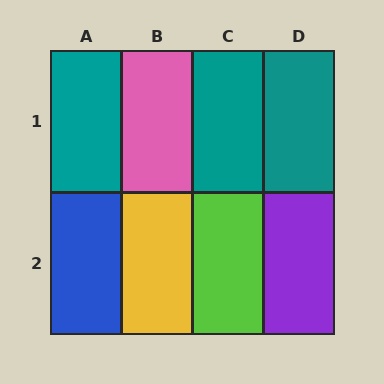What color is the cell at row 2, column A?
Blue.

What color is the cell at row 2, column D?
Purple.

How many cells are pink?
1 cell is pink.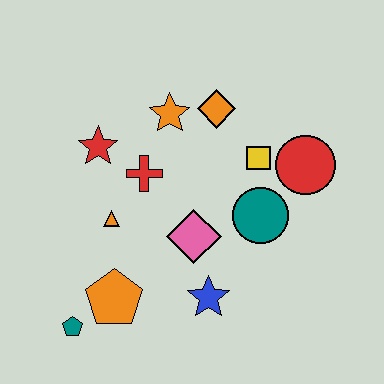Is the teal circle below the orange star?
Yes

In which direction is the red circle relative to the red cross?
The red circle is to the right of the red cross.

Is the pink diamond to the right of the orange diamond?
No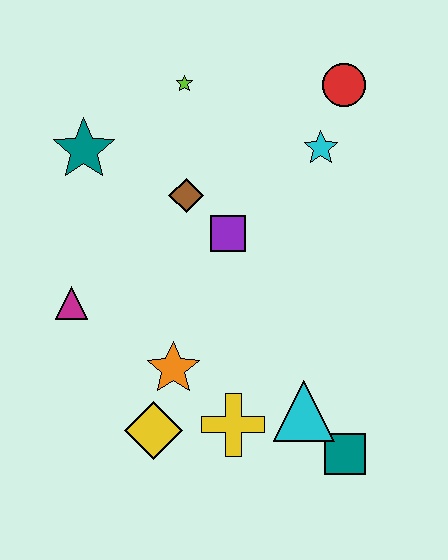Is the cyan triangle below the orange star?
Yes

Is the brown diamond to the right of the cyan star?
No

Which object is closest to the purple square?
The brown diamond is closest to the purple square.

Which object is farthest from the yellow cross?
The red circle is farthest from the yellow cross.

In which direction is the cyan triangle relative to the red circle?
The cyan triangle is below the red circle.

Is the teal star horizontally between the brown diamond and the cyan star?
No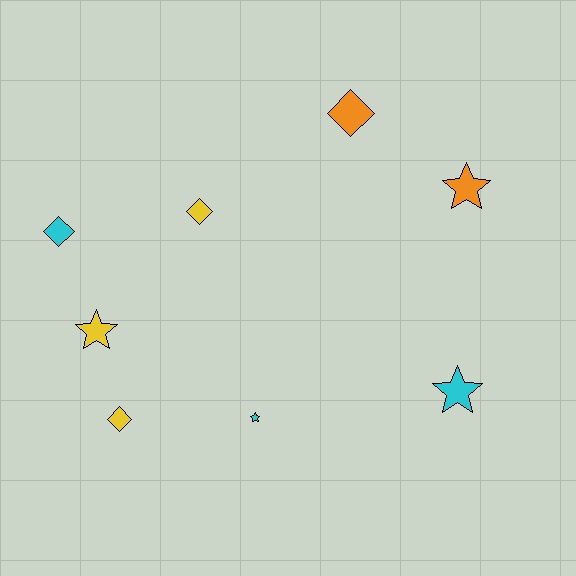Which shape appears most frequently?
Star, with 4 objects.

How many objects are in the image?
There are 8 objects.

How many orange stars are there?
There is 1 orange star.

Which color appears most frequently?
Yellow, with 3 objects.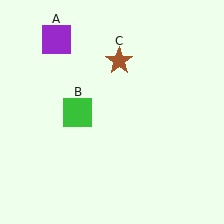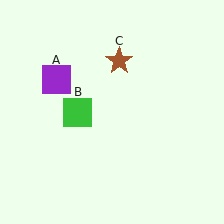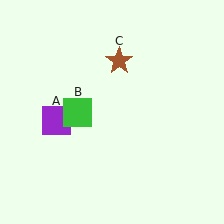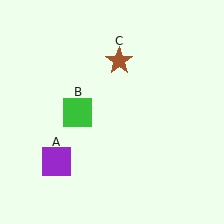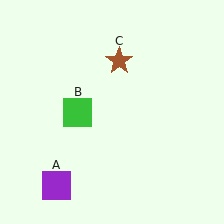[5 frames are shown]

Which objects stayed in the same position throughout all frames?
Green square (object B) and brown star (object C) remained stationary.